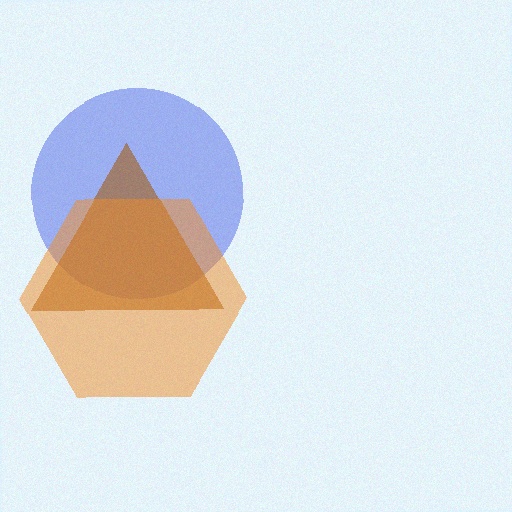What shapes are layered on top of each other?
The layered shapes are: a blue circle, a brown triangle, an orange hexagon.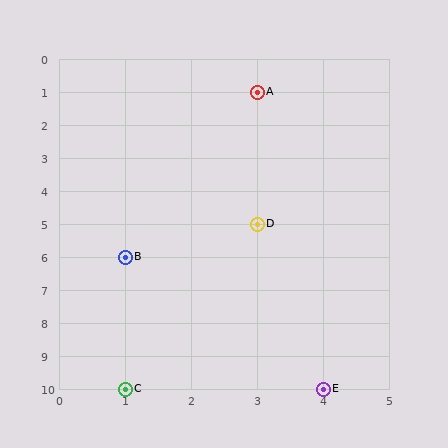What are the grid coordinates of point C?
Point C is at grid coordinates (1, 10).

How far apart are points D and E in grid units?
Points D and E are 1 column and 5 rows apart (about 5.1 grid units diagonally).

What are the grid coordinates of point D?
Point D is at grid coordinates (3, 5).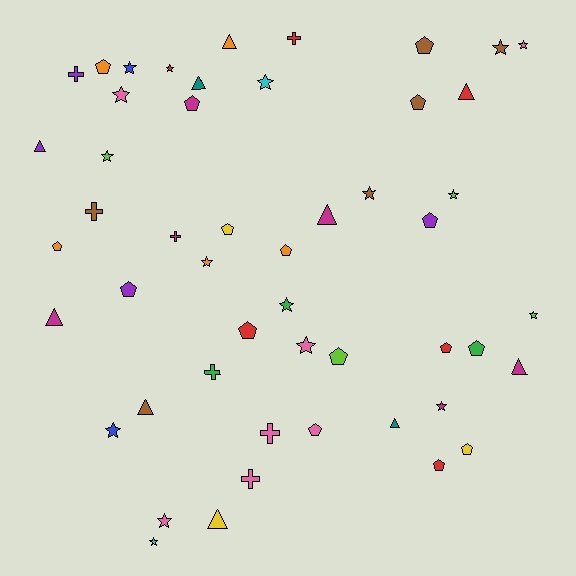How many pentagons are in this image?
There are 16 pentagons.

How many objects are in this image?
There are 50 objects.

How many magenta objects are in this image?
There are 6 magenta objects.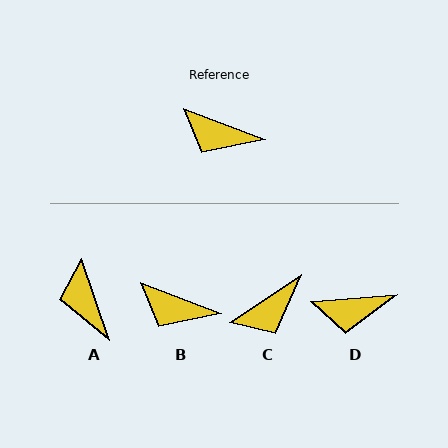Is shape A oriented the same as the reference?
No, it is off by about 51 degrees.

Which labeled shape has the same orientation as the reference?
B.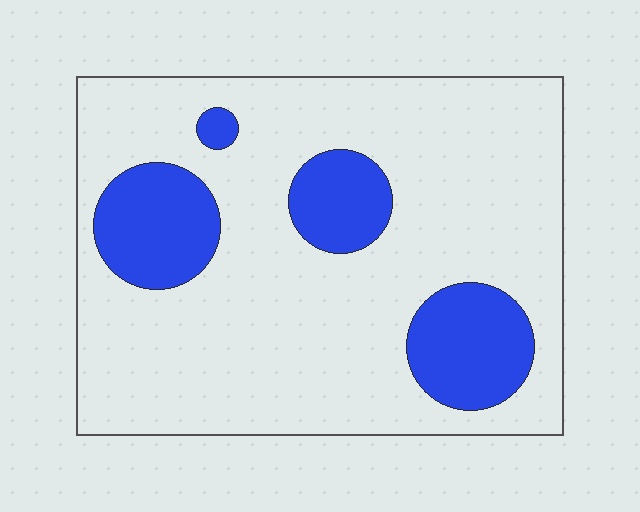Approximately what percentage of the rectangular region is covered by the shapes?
Approximately 20%.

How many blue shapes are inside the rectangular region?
4.